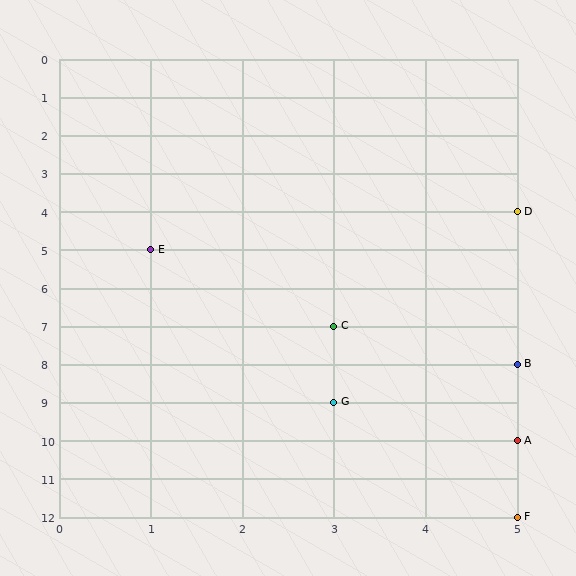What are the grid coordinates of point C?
Point C is at grid coordinates (3, 7).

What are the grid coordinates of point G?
Point G is at grid coordinates (3, 9).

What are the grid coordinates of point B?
Point B is at grid coordinates (5, 8).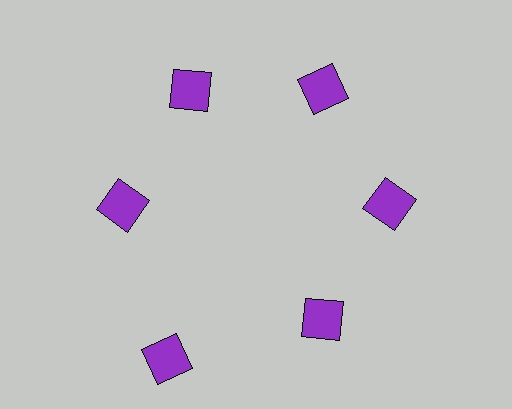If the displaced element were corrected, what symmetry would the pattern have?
It would have 6-fold rotational symmetry — the pattern would map onto itself every 60 degrees.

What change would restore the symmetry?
The symmetry would be restored by moving it inward, back onto the ring so that all 6 squares sit at equal angles and equal distance from the center.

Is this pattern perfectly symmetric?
No. The 6 purple squares are arranged in a ring, but one element near the 7 o'clock position is pushed outward from the center, breaking the 6-fold rotational symmetry.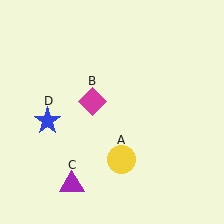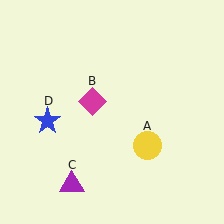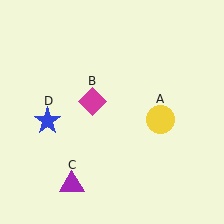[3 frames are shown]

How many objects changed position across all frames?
1 object changed position: yellow circle (object A).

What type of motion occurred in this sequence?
The yellow circle (object A) rotated counterclockwise around the center of the scene.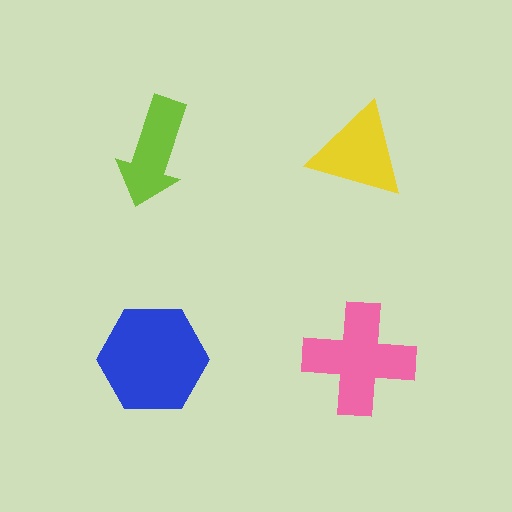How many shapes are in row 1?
2 shapes.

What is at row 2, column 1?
A blue hexagon.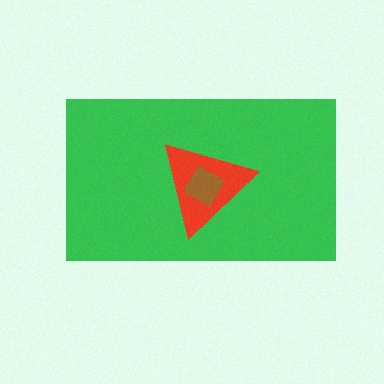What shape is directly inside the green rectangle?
The red triangle.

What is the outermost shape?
The green rectangle.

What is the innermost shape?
The brown diamond.